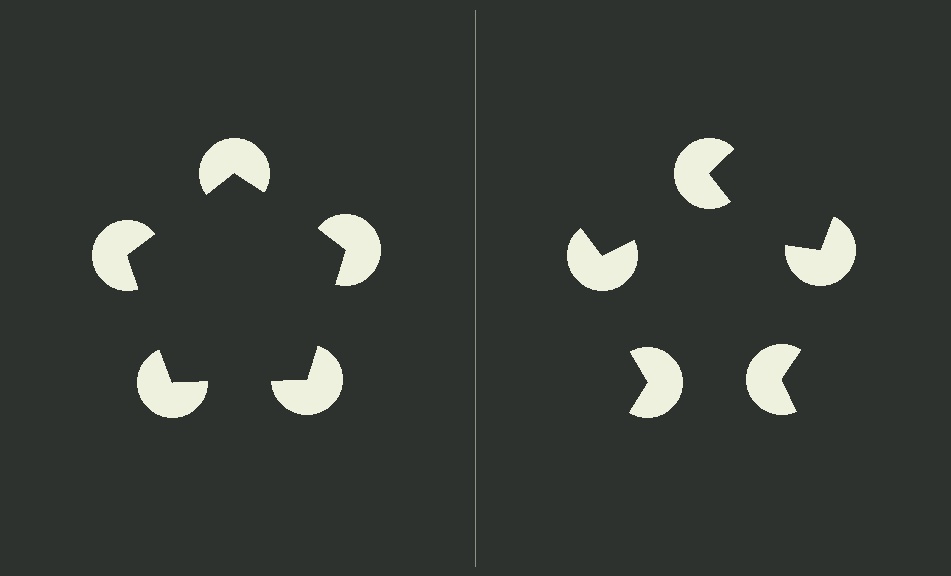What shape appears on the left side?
An illusory pentagon.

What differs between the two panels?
The pac-man discs are positioned identically on both sides; only the wedge orientations differ. On the left they align to a pentagon; on the right they are misaligned.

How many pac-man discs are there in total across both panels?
10 — 5 on each side.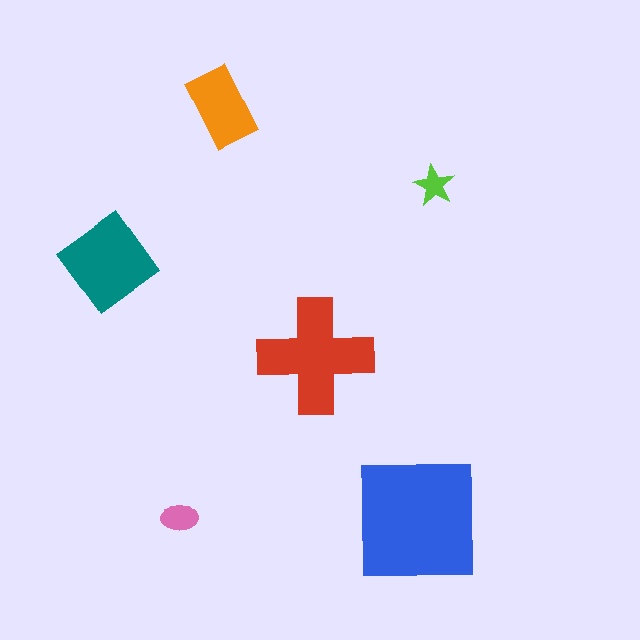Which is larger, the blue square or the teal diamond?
The blue square.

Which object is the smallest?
The lime star.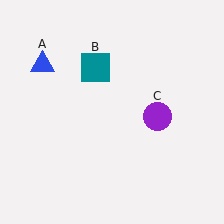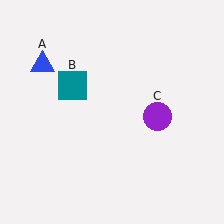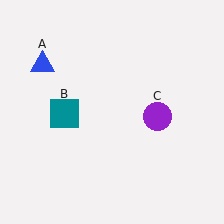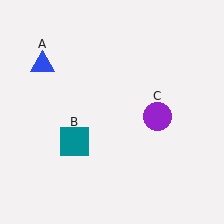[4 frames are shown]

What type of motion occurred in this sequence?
The teal square (object B) rotated counterclockwise around the center of the scene.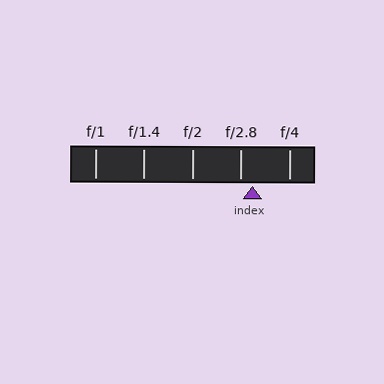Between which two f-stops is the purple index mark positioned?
The index mark is between f/2.8 and f/4.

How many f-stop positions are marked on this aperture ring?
There are 5 f-stop positions marked.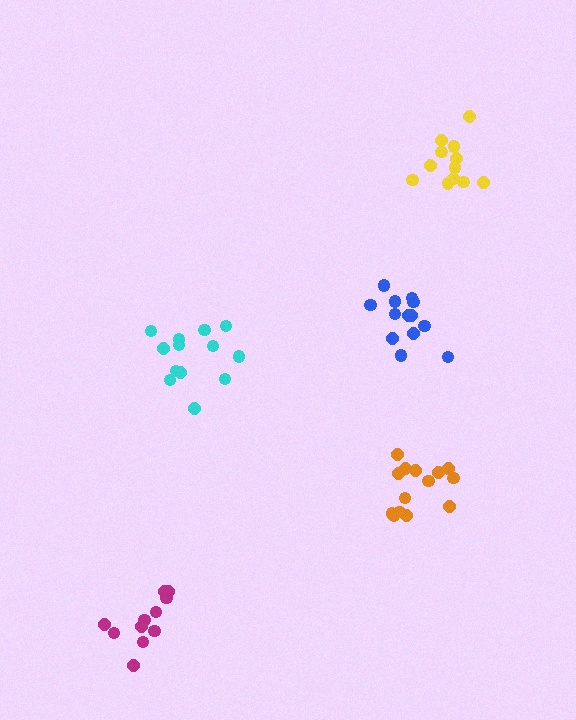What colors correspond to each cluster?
The clusters are colored: yellow, magenta, blue, cyan, orange.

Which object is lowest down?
The magenta cluster is bottommost.